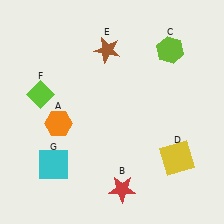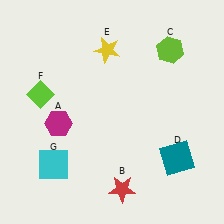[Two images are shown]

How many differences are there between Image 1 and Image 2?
There are 3 differences between the two images.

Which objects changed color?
A changed from orange to magenta. D changed from yellow to teal. E changed from brown to yellow.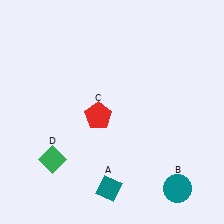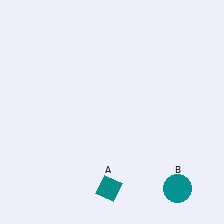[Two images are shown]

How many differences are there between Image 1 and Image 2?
There are 2 differences between the two images.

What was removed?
The green diamond (D), the red pentagon (C) were removed in Image 2.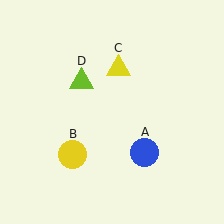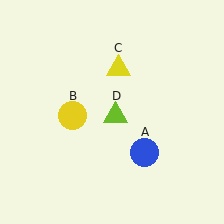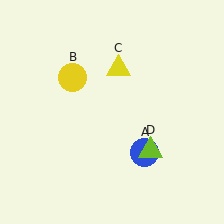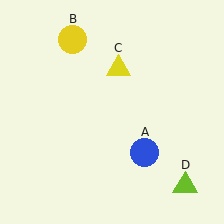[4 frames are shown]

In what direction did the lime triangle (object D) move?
The lime triangle (object D) moved down and to the right.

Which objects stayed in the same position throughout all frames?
Blue circle (object A) and yellow triangle (object C) remained stationary.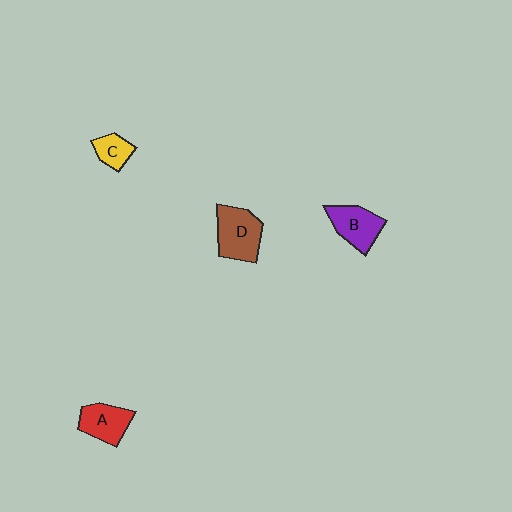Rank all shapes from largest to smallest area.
From largest to smallest: D (brown), B (purple), A (red), C (yellow).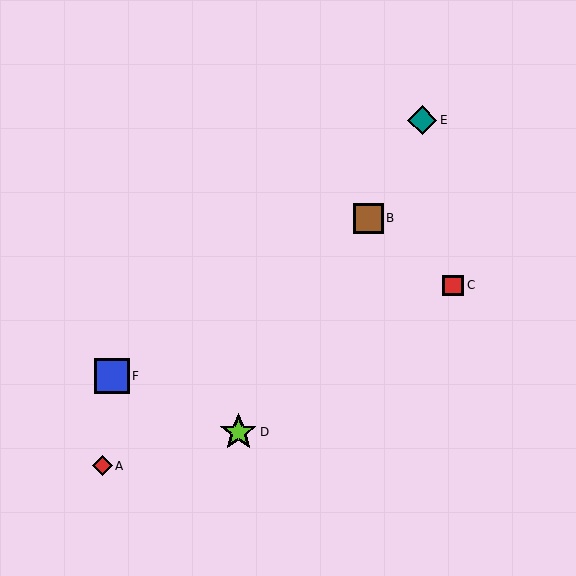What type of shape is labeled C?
Shape C is a red square.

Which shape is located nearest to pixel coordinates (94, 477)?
The red diamond (labeled A) at (102, 466) is nearest to that location.